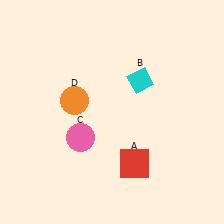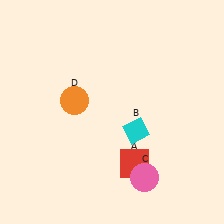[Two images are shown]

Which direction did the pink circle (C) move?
The pink circle (C) moved right.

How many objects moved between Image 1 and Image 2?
2 objects moved between the two images.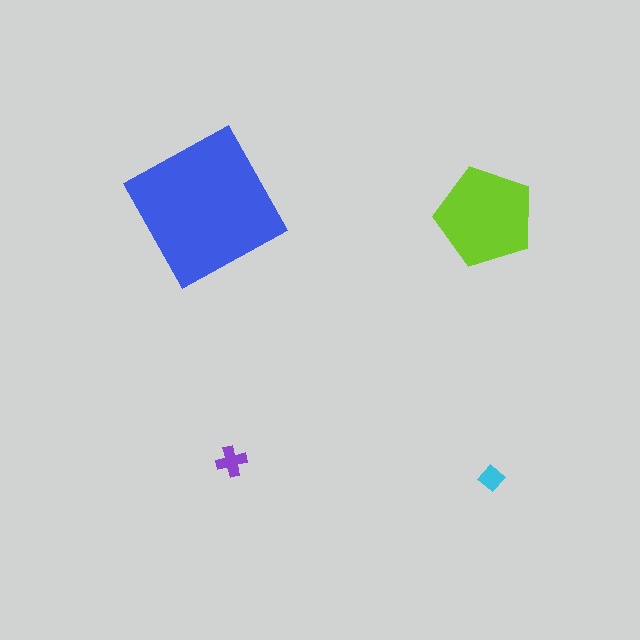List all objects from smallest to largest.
The cyan diamond, the purple cross, the lime pentagon, the blue square.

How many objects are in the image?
There are 4 objects in the image.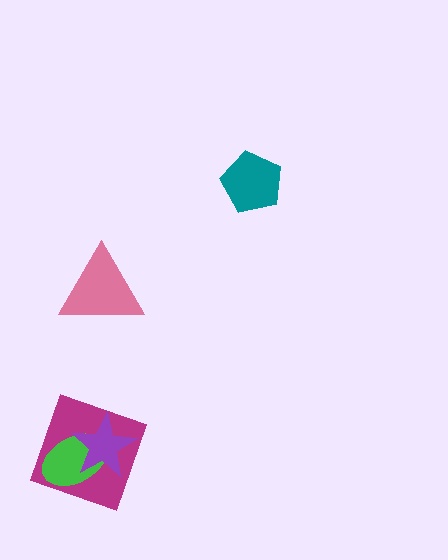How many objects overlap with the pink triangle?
0 objects overlap with the pink triangle.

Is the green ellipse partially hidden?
Yes, it is partially covered by another shape.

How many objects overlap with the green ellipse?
2 objects overlap with the green ellipse.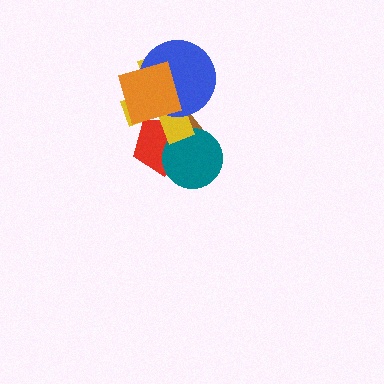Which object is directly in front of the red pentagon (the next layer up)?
The teal circle is directly in front of the red pentagon.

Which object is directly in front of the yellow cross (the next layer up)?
The blue circle is directly in front of the yellow cross.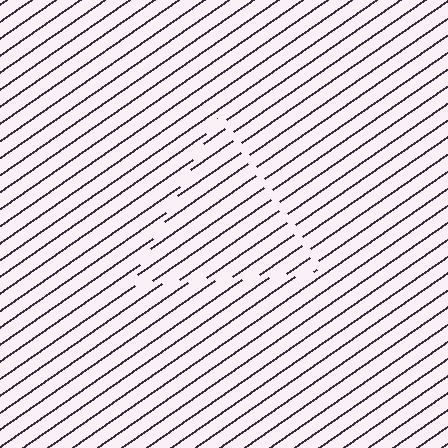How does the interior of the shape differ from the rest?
The interior of the shape contains the same grating, shifted by half a period — the contour is defined by the phase discontinuity where line-ends from the inner and outer gratings abut.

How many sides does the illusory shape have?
3 sides — the line-ends trace a triangle.